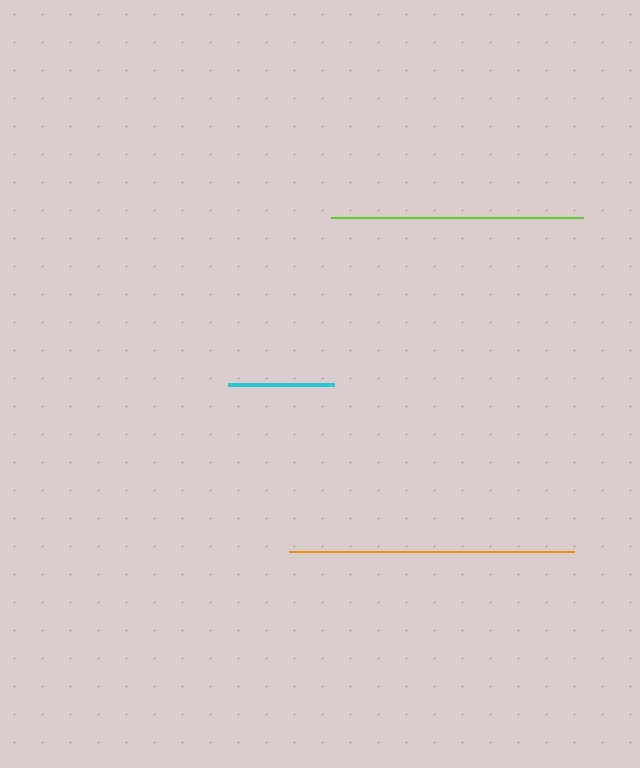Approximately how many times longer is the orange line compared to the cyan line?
The orange line is approximately 2.7 times the length of the cyan line.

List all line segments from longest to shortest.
From longest to shortest: orange, lime, cyan.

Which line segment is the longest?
The orange line is the longest at approximately 284 pixels.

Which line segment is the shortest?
The cyan line is the shortest at approximately 105 pixels.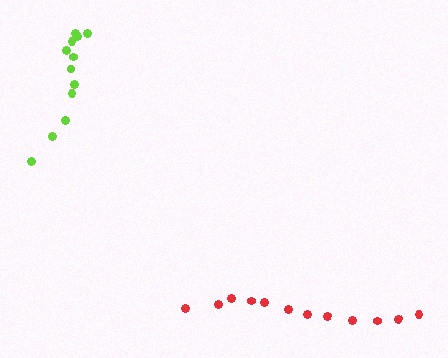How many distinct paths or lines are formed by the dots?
There are 2 distinct paths.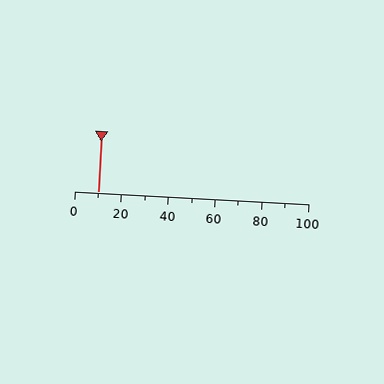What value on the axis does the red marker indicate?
The marker indicates approximately 10.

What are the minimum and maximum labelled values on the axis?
The axis runs from 0 to 100.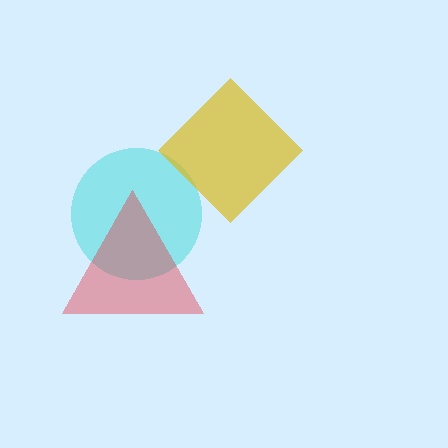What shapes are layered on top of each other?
The layered shapes are: a cyan circle, a yellow diamond, a red triangle.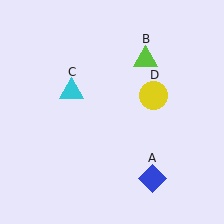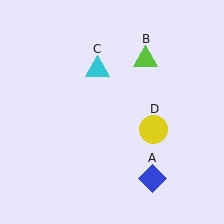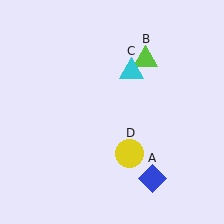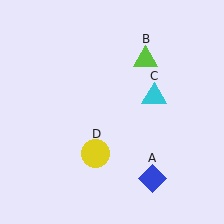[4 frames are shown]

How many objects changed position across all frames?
2 objects changed position: cyan triangle (object C), yellow circle (object D).